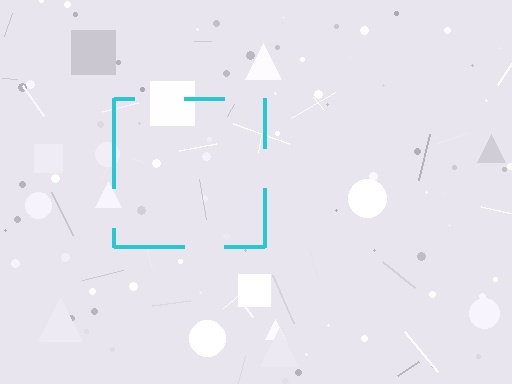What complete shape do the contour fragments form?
The contour fragments form a square.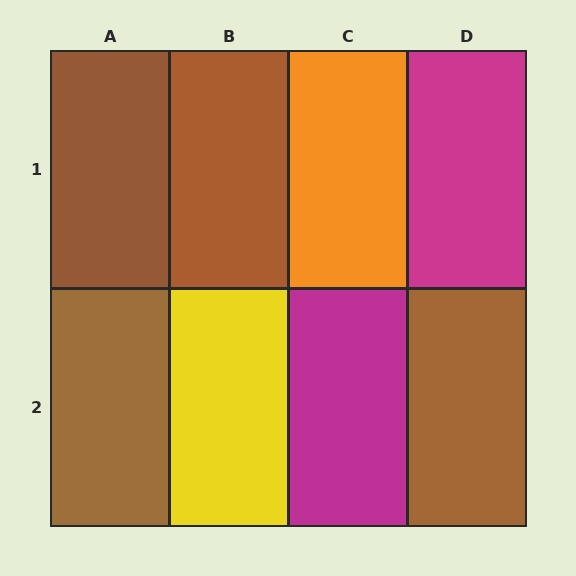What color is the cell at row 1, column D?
Magenta.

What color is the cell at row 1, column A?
Brown.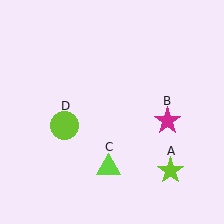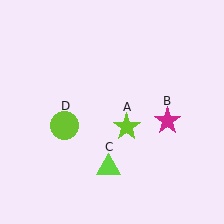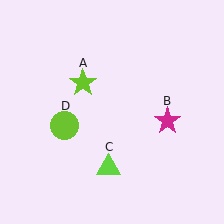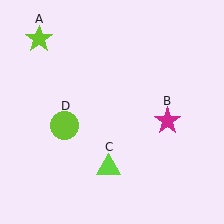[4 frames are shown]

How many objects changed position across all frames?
1 object changed position: lime star (object A).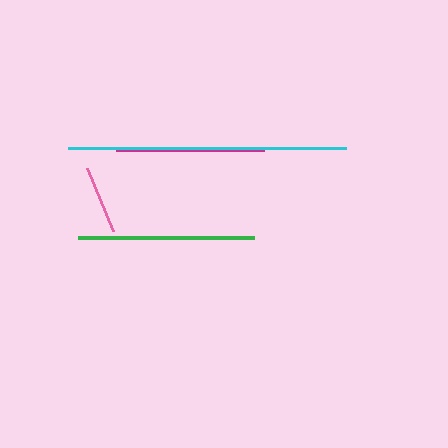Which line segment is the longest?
The cyan line is the longest at approximately 279 pixels.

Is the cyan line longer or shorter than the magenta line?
The cyan line is longer than the magenta line.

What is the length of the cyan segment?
The cyan segment is approximately 279 pixels long.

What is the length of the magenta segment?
The magenta segment is approximately 148 pixels long.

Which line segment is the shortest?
The pink line is the shortest at approximately 68 pixels.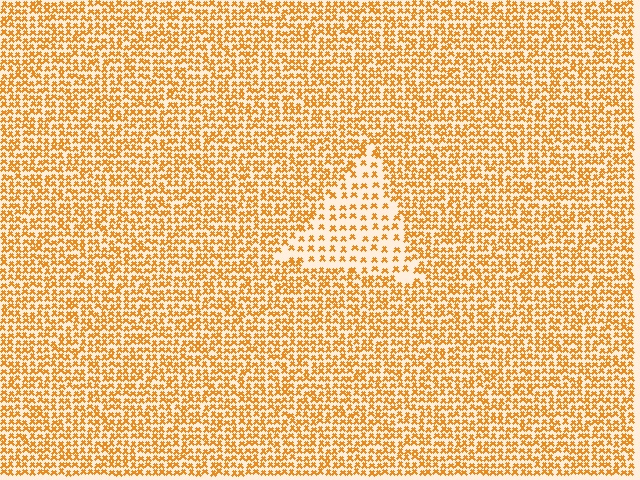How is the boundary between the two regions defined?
The boundary is defined by a change in element density (approximately 2.1x ratio). All elements are the same color, size, and shape.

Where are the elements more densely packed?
The elements are more densely packed outside the triangle boundary.